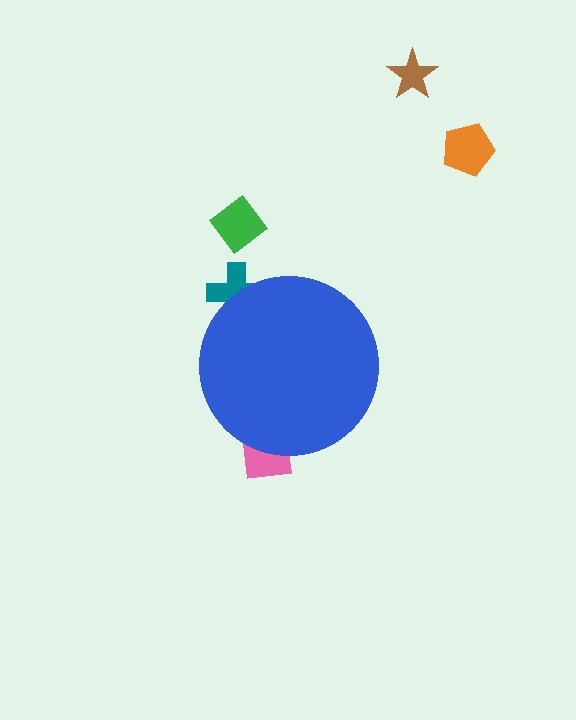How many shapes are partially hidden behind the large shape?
2 shapes are partially hidden.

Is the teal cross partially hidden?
Yes, the teal cross is partially hidden behind the blue circle.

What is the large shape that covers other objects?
A blue circle.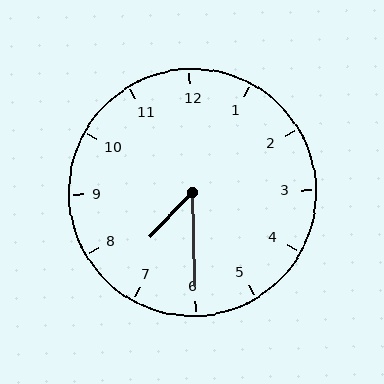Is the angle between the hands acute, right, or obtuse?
It is acute.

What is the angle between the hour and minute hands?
Approximately 45 degrees.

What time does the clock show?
7:30.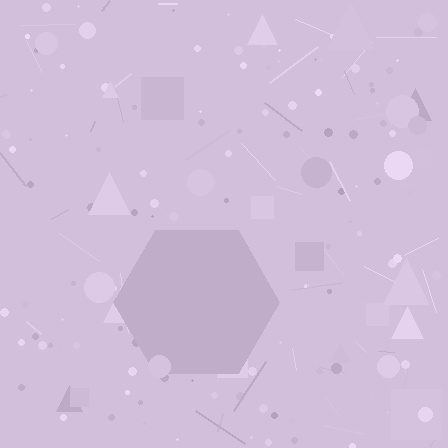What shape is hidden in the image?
A hexagon is hidden in the image.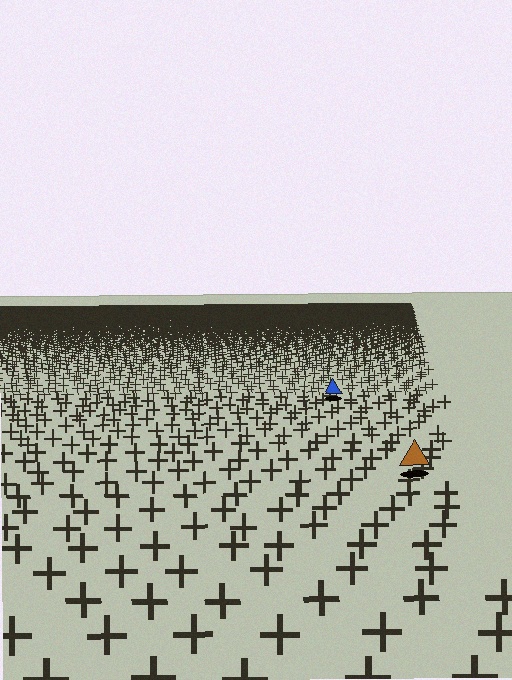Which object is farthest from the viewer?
The blue triangle is farthest from the viewer. It appears smaller and the ground texture around it is denser.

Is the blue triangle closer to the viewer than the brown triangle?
No. The brown triangle is closer — you can tell from the texture gradient: the ground texture is coarser near it.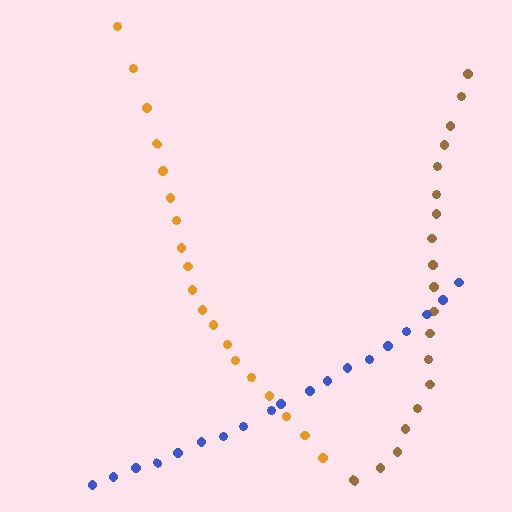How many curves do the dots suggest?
There are 3 distinct paths.